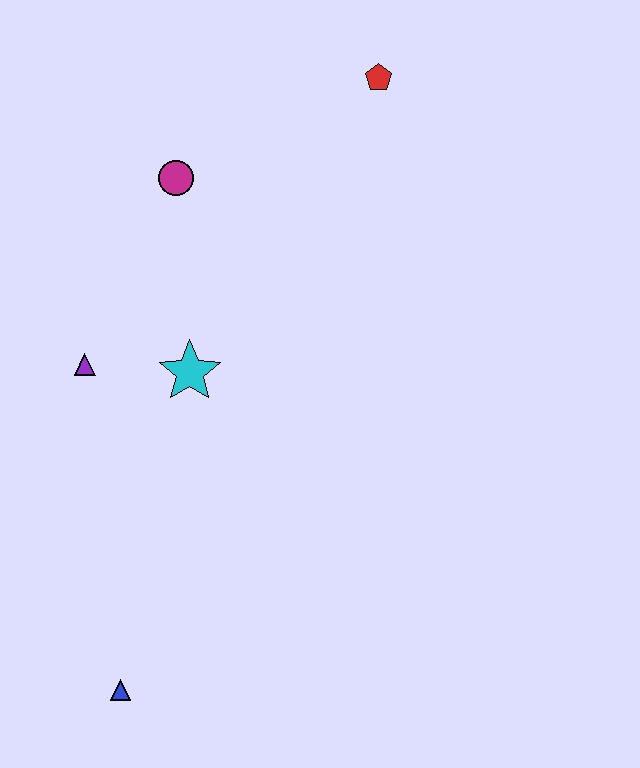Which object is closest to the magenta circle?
The cyan star is closest to the magenta circle.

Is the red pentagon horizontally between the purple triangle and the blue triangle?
No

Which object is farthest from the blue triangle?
The red pentagon is farthest from the blue triangle.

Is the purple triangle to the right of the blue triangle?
No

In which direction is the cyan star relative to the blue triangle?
The cyan star is above the blue triangle.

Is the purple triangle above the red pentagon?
No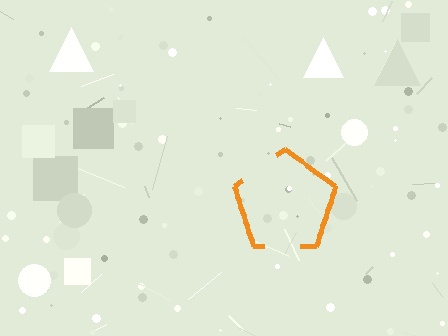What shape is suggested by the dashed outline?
The dashed outline suggests a pentagon.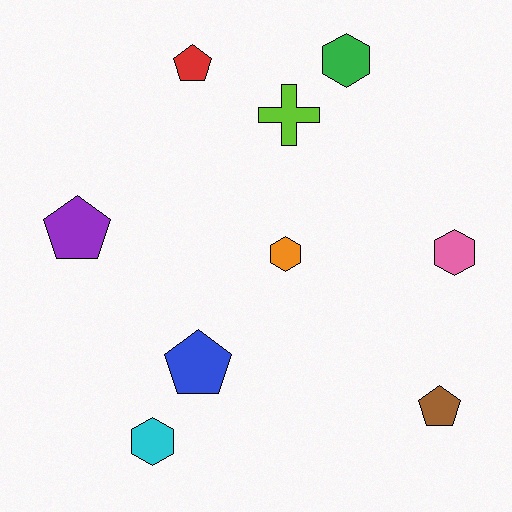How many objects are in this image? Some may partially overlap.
There are 9 objects.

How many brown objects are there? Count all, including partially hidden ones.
There is 1 brown object.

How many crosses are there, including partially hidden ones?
There is 1 cross.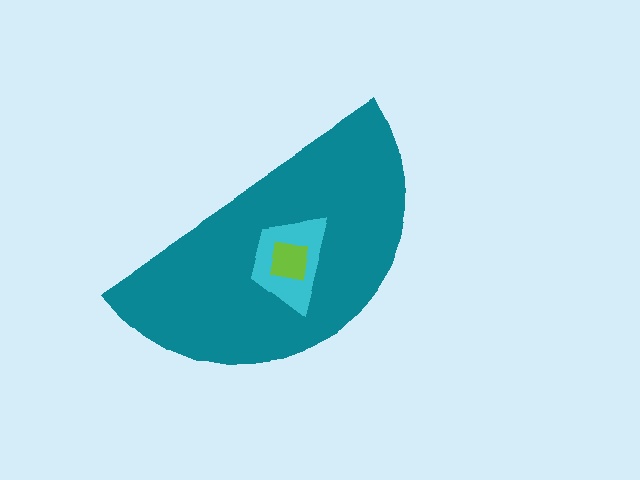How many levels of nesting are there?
3.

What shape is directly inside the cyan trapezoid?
The lime square.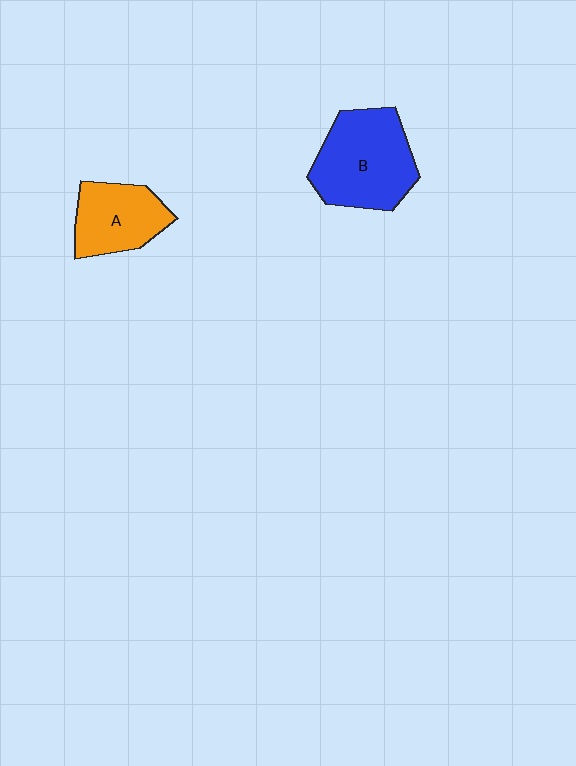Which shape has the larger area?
Shape B (blue).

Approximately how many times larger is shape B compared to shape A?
Approximately 1.5 times.